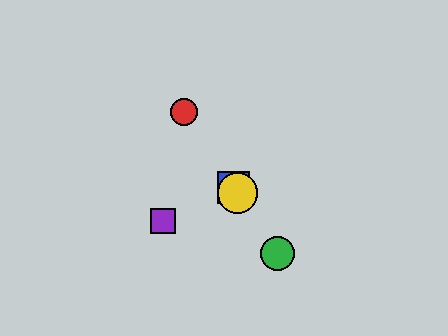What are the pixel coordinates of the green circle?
The green circle is at (277, 253).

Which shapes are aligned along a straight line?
The red circle, the blue square, the green circle, the yellow circle are aligned along a straight line.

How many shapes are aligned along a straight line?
4 shapes (the red circle, the blue square, the green circle, the yellow circle) are aligned along a straight line.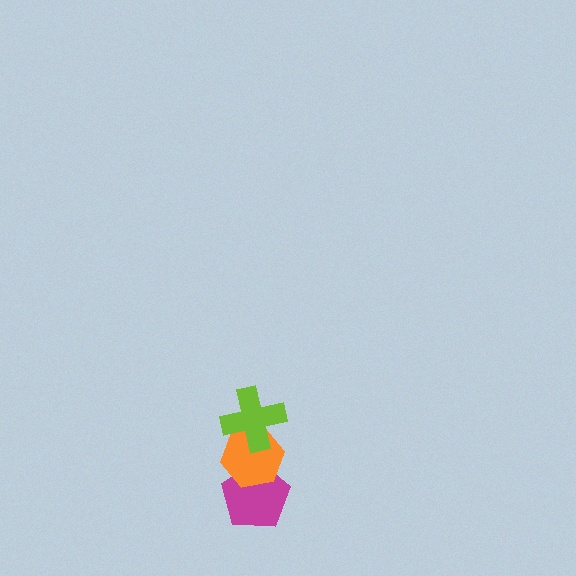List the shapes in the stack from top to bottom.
From top to bottom: the lime cross, the orange hexagon, the magenta pentagon.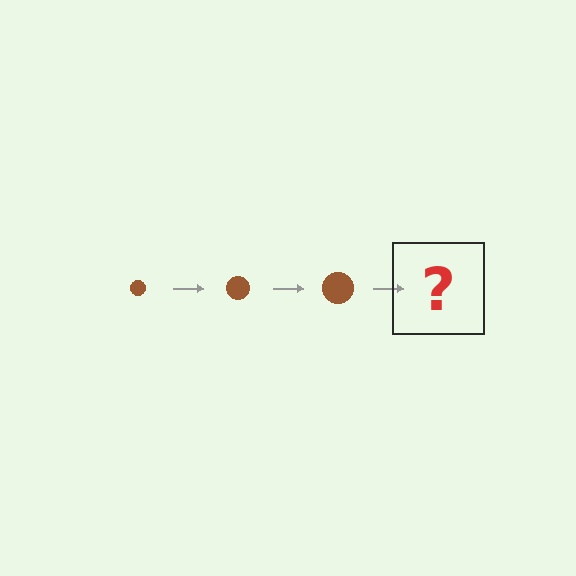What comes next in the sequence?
The next element should be a brown circle, larger than the previous one.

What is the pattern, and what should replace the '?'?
The pattern is that the circle gets progressively larger each step. The '?' should be a brown circle, larger than the previous one.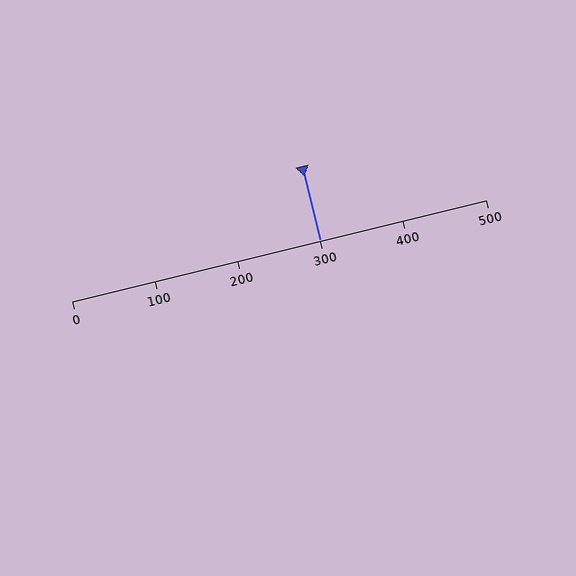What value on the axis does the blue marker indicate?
The marker indicates approximately 300.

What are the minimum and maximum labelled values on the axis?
The axis runs from 0 to 500.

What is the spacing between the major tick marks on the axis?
The major ticks are spaced 100 apart.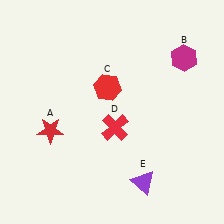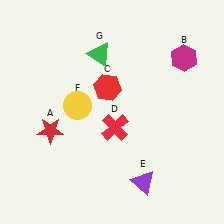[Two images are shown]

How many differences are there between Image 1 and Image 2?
There are 2 differences between the two images.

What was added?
A yellow circle (F), a green triangle (G) were added in Image 2.